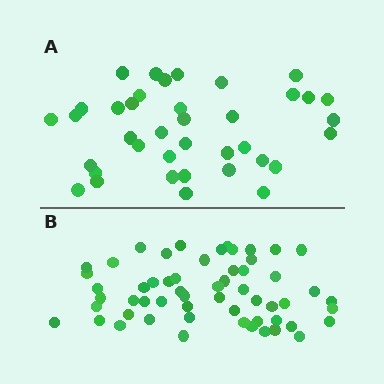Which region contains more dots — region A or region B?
Region B (the bottom region) has more dots.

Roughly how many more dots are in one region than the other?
Region B has approximately 20 more dots than region A.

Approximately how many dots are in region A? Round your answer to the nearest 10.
About 40 dots. (The exact count is 38, which rounds to 40.)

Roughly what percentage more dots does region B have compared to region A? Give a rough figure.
About 50% more.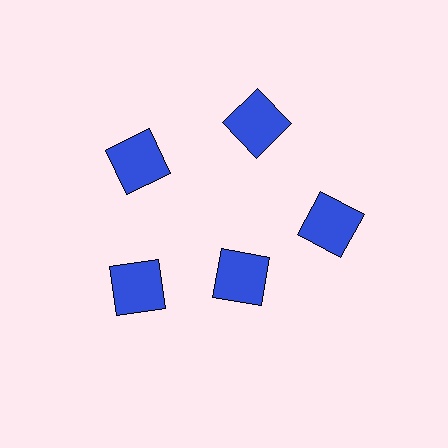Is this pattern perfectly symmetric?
No. The 5 blue squares are arranged in a ring, but one element near the 5 o'clock position is pulled inward toward the center, breaking the 5-fold rotational symmetry.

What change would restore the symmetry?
The symmetry would be restored by moving it outward, back onto the ring so that all 5 squares sit at equal angles and equal distance from the center.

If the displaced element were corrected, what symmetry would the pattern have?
It would have 5-fold rotational symmetry — the pattern would map onto itself every 72 degrees.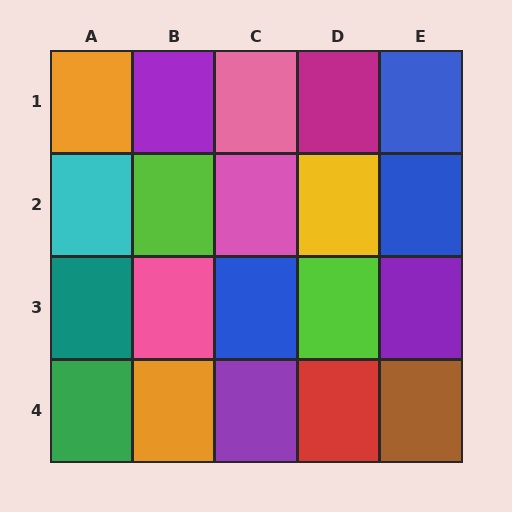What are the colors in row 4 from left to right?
Green, orange, purple, red, brown.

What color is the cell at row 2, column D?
Yellow.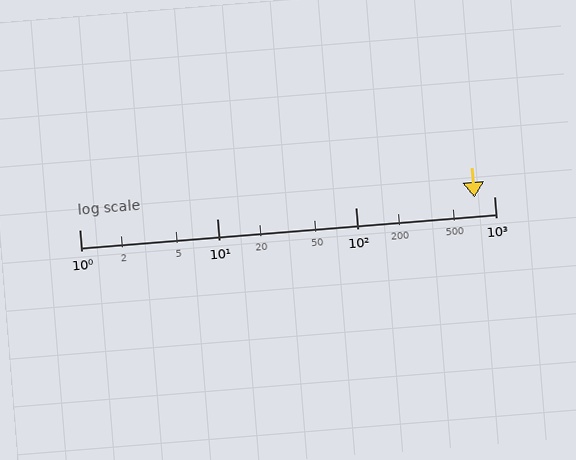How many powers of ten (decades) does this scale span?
The scale spans 3 decades, from 1 to 1000.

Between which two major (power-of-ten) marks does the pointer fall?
The pointer is between 100 and 1000.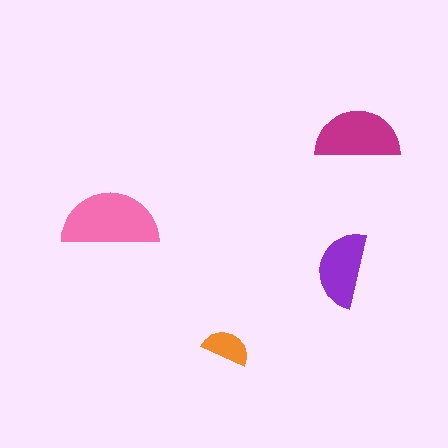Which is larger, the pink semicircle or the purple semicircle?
The pink one.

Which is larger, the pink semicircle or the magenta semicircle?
The pink one.